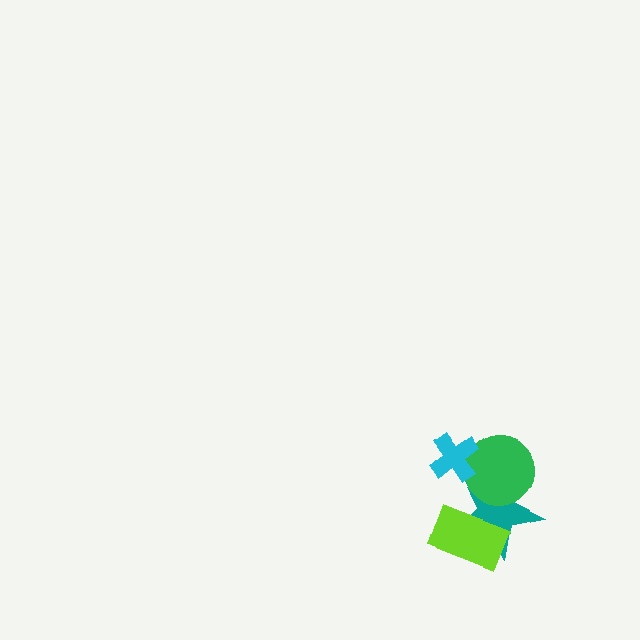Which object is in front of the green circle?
The cyan cross is in front of the green circle.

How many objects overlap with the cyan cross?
1 object overlaps with the cyan cross.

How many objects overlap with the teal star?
2 objects overlap with the teal star.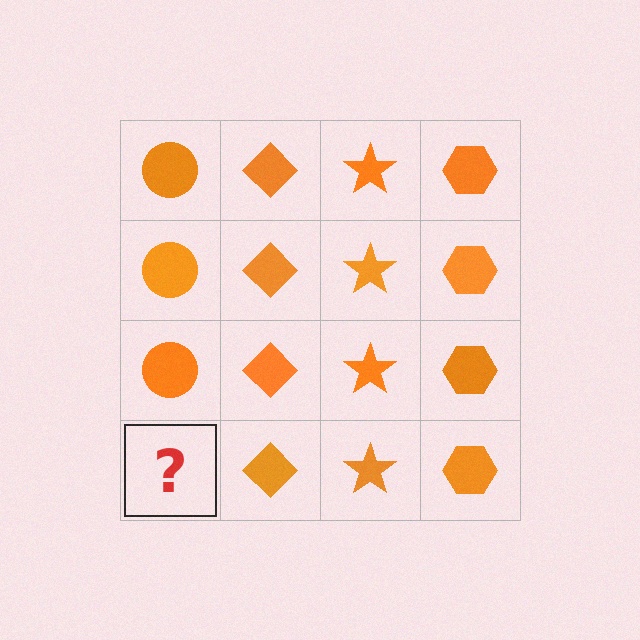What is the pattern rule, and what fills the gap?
The rule is that each column has a consistent shape. The gap should be filled with an orange circle.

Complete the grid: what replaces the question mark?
The question mark should be replaced with an orange circle.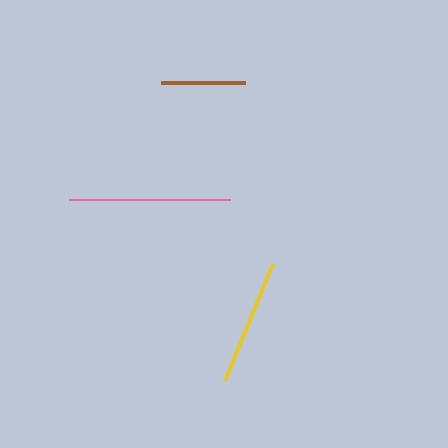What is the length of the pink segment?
The pink segment is approximately 161 pixels long.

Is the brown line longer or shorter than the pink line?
The pink line is longer than the brown line.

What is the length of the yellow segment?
The yellow segment is approximately 126 pixels long.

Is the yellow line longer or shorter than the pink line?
The pink line is longer than the yellow line.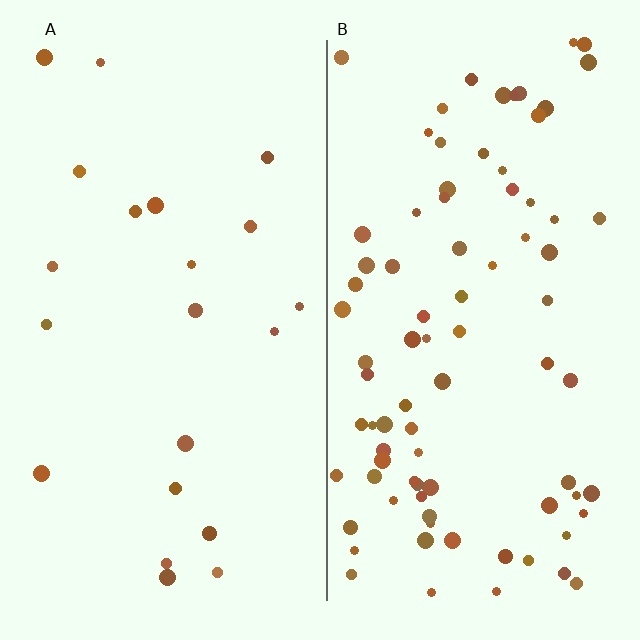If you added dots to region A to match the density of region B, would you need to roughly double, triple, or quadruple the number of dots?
Approximately quadruple.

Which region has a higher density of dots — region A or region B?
B (the right).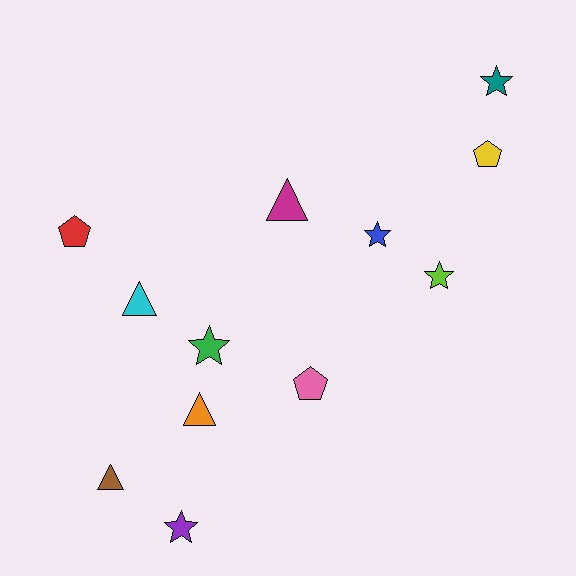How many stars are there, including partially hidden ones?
There are 5 stars.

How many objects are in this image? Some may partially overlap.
There are 12 objects.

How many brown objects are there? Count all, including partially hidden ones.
There is 1 brown object.